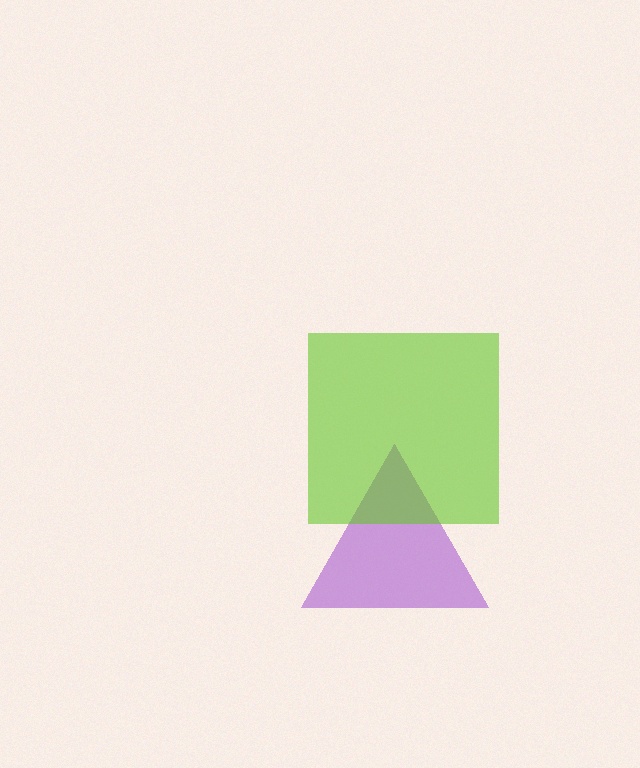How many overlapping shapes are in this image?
There are 2 overlapping shapes in the image.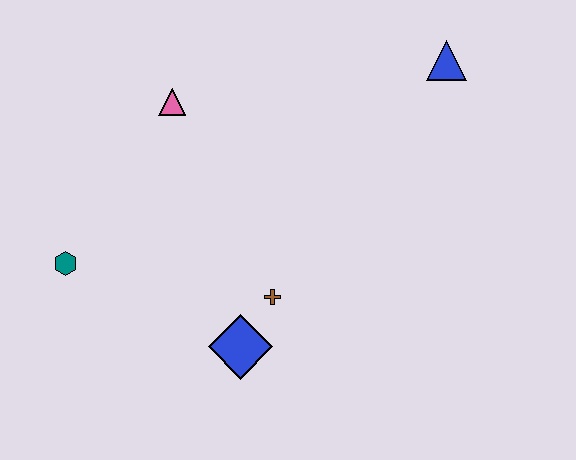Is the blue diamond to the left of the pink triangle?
No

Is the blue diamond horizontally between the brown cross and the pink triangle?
Yes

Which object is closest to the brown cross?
The blue diamond is closest to the brown cross.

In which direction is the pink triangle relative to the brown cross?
The pink triangle is above the brown cross.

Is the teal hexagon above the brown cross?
Yes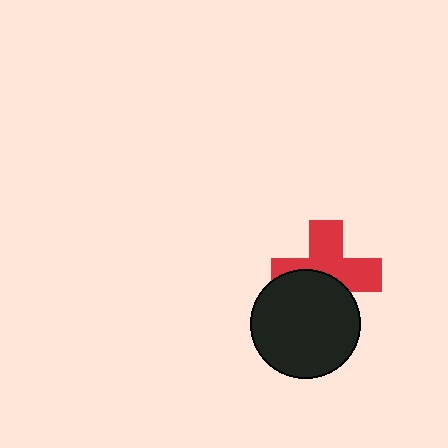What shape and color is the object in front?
The object in front is a black circle.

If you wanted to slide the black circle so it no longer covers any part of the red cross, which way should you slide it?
Slide it down — that is the most direct way to separate the two shapes.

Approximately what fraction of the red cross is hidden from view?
Roughly 42% of the red cross is hidden behind the black circle.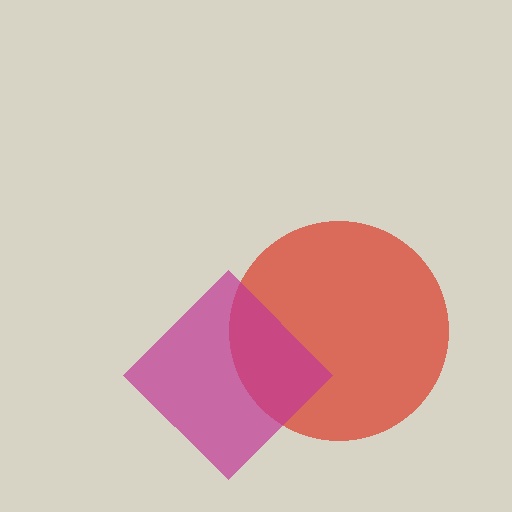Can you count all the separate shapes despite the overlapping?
Yes, there are 2 separate shapes.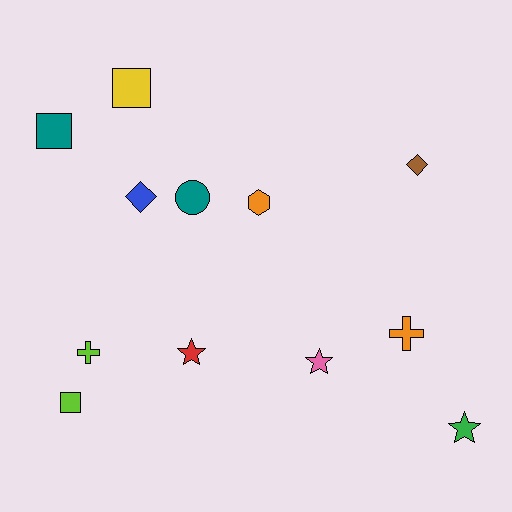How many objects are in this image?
There are 12 objects.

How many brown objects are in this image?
There is 1 brown object.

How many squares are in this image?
There are 3 squares.